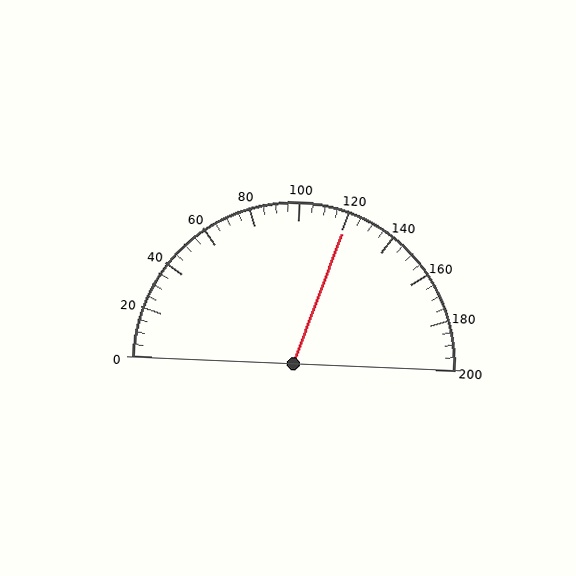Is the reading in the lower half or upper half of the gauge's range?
The reading is in the upper half of the range (0 to 200).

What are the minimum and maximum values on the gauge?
The gauge ranges from 0 to 200.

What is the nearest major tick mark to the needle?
The nearest major tick mark is 120.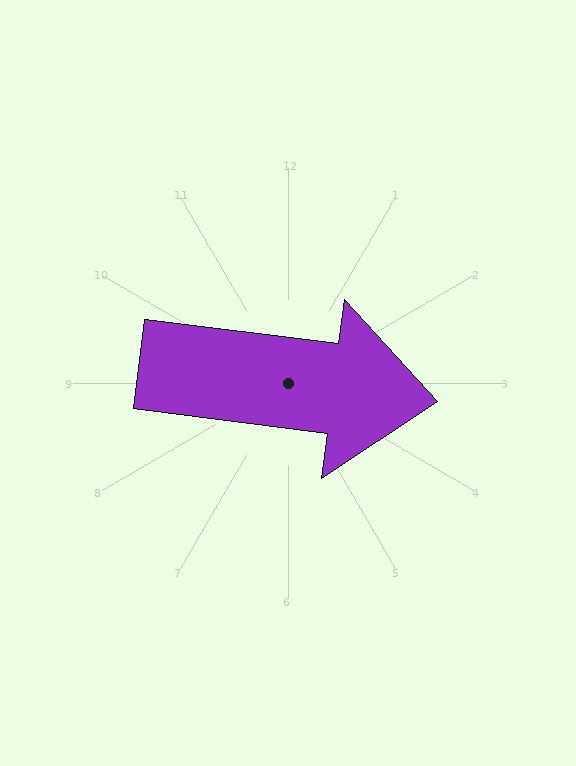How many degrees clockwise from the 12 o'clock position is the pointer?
Approximately 97 degrees.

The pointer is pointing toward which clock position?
Roughly 3 o'clock.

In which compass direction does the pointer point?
East.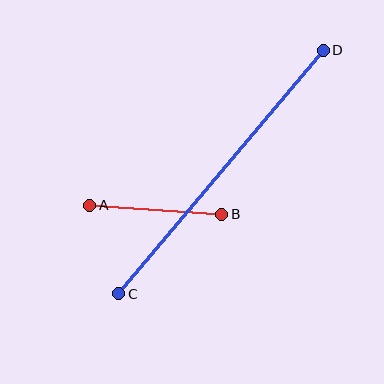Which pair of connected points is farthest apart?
Points C and D are farthest apart.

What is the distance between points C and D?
The distance is approximately 318 pixels.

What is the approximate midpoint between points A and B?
The midpoint is at approximately (156, 210) pixels.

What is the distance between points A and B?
The distance is approximately 132 pixels.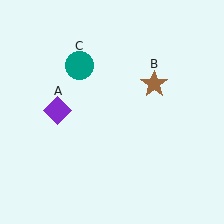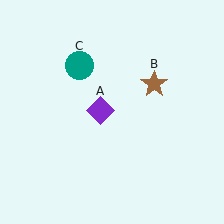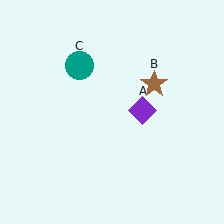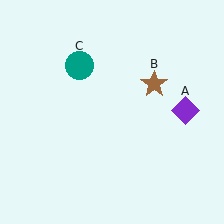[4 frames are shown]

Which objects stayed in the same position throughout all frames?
Brown star (object B) and teal circle (object C) remained stationary.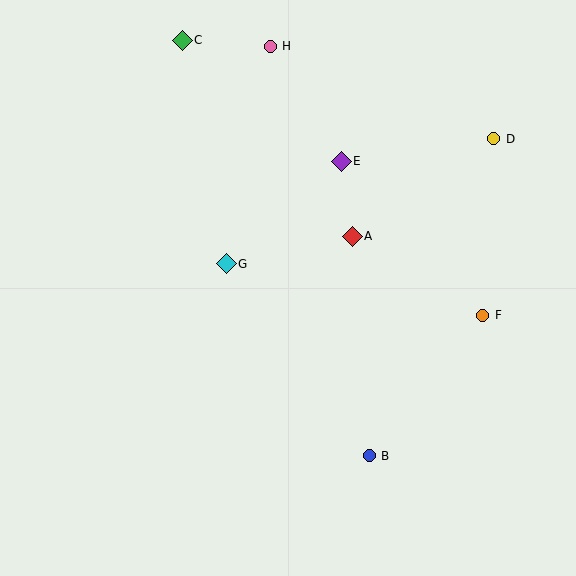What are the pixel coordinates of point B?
Point B is at (369, 456).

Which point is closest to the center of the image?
Point G at (226, 264) is closest to the center.